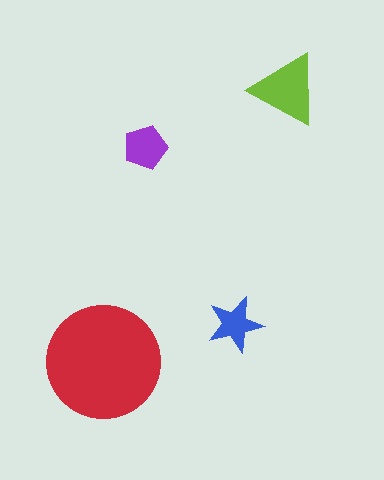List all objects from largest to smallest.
The red circle, the lime triangle, the purple pentagon, the blue star.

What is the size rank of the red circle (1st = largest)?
1st.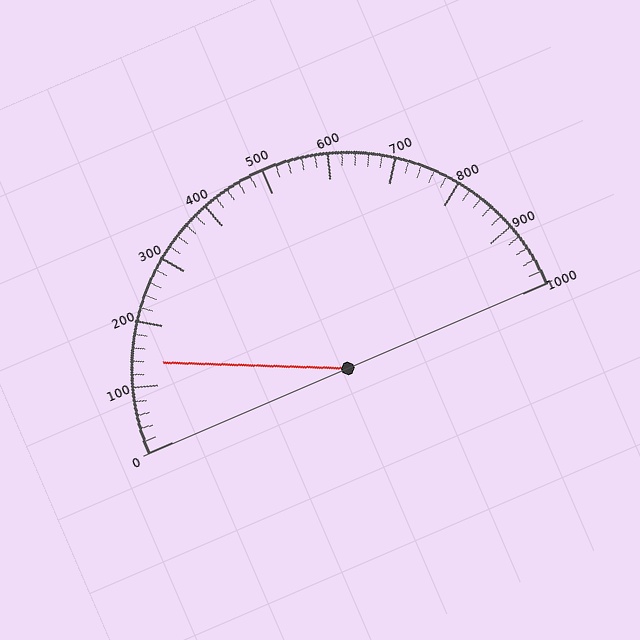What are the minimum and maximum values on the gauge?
The gauge ranges from 0 to 1000.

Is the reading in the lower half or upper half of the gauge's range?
The reading is in the lower half of the range (0 to 1000).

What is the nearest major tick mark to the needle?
The nearest major tick mark is 100.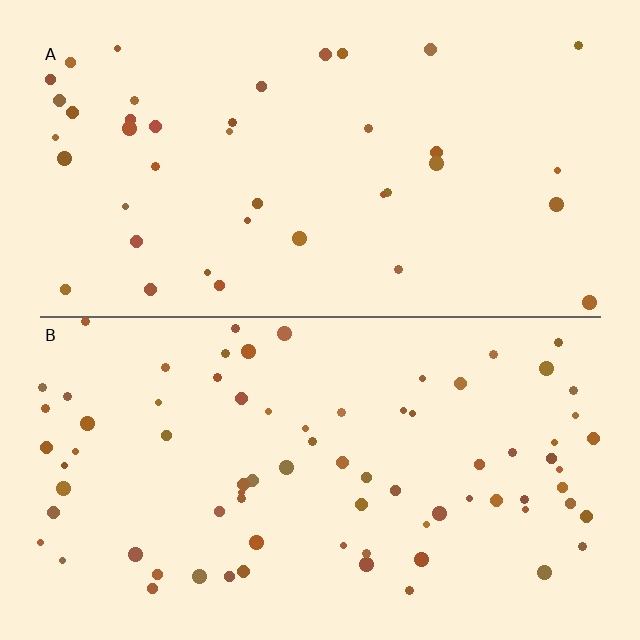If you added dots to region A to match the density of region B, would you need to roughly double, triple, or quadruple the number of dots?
Approximately double.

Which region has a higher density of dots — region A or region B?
B (the bottom).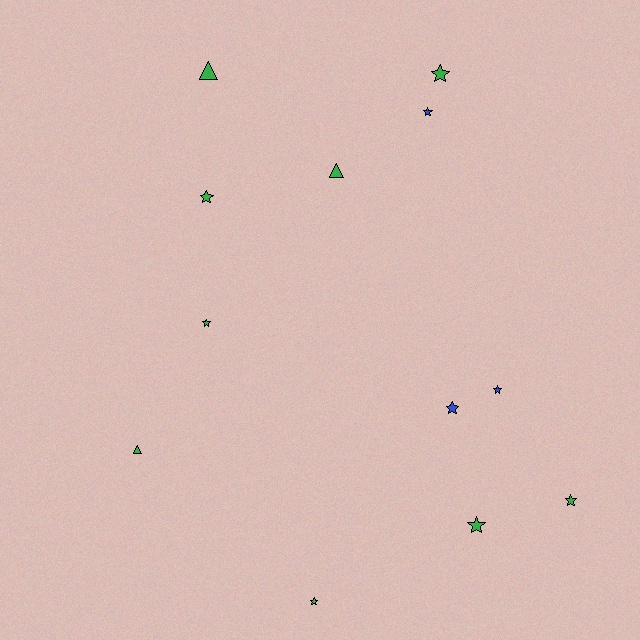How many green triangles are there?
There are 3 green triangles.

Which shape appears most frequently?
Star, with 9 objects.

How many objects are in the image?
There are 12 objects.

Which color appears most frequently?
Green, with 9 objects.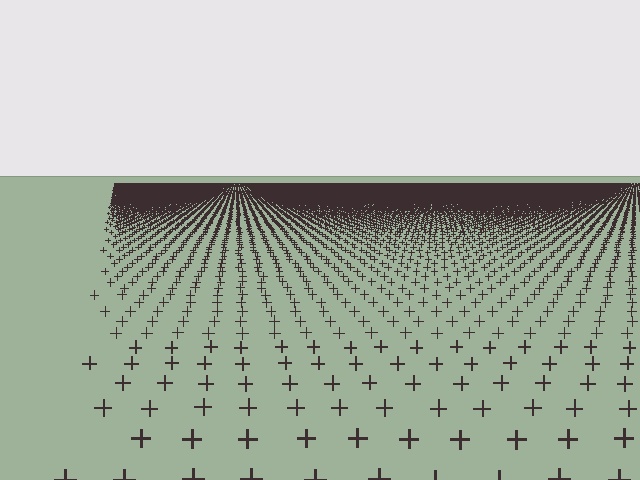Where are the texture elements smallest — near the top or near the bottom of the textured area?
Near the top.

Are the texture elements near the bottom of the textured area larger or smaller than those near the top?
Larger. Near the bottom, elements are closer to the viewer and appear at a bigger on-screen size.